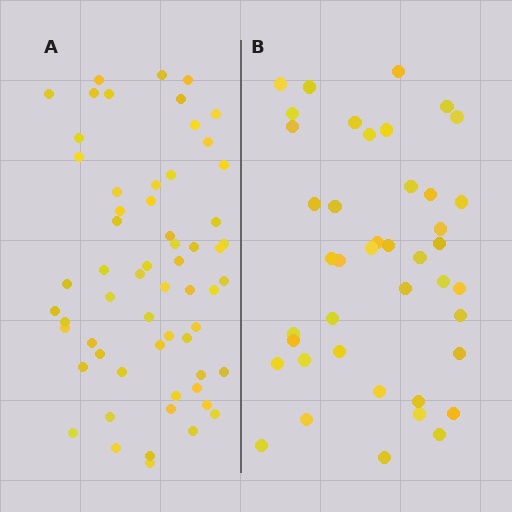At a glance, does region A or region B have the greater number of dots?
Region A (the left region) has more dots.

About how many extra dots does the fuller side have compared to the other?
Region A has approximately 20 more dots than region B.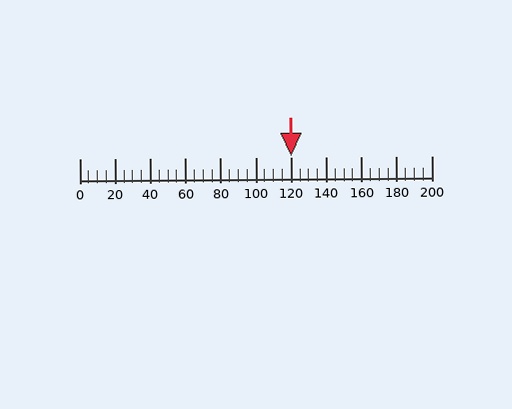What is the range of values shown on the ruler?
The ruler shows values from 0 to 200.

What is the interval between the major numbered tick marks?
The major tick marks are spaced 20 units apart.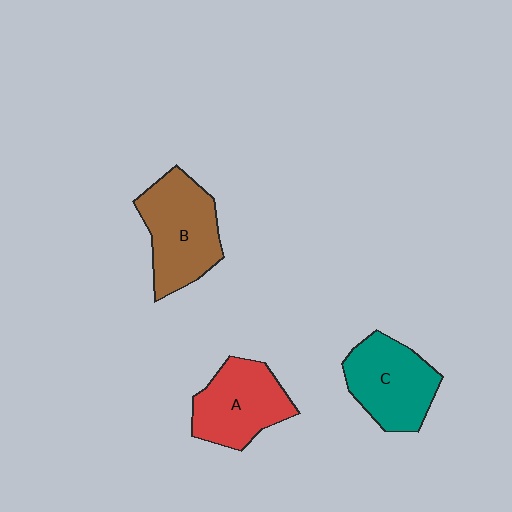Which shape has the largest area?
Shape B (brown).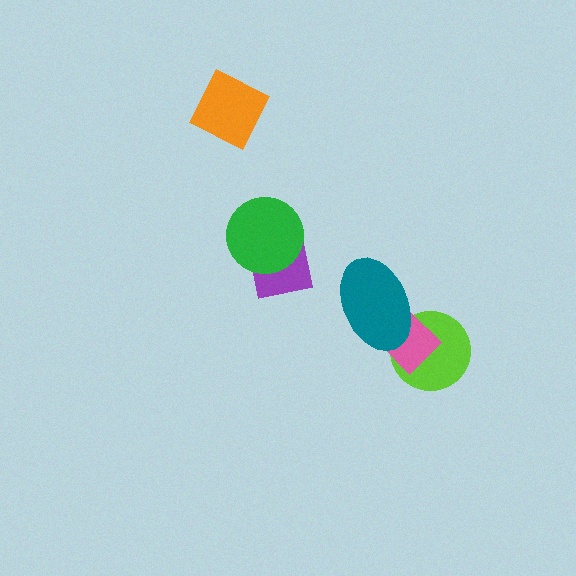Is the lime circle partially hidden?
Yes, it is partially covered by another shape.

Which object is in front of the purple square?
The green circle is in front of the purple square.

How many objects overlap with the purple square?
1 object overlaps with the purple square.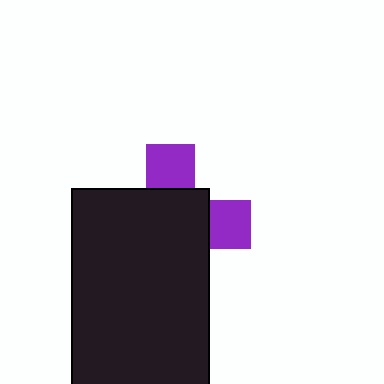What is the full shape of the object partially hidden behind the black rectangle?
The partially hidden object is a purple cross.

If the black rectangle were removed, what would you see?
You would see the complete purple cross.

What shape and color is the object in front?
The object in front is a black rectangle.